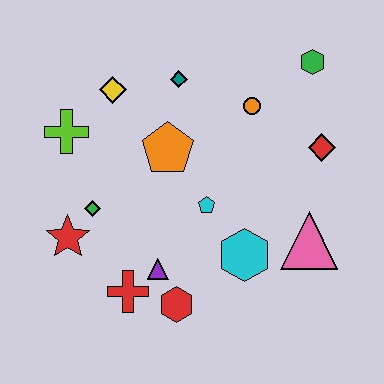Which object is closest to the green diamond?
The red star is closest to the green diamond.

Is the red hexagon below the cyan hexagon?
Yes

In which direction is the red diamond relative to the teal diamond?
The red diamond is to the right of the teal diamond.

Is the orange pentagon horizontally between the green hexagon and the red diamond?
No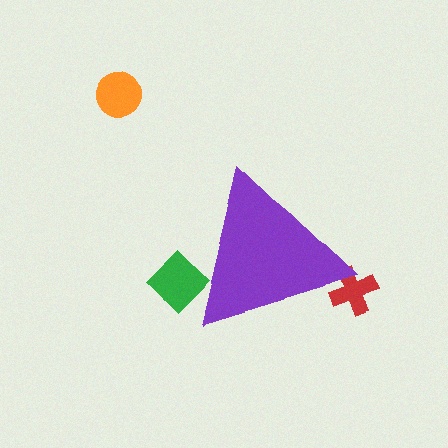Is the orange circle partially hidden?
No, the orange circle is fully visible.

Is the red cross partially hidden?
Yes, the red cross is partially hidden behind the purple triangle.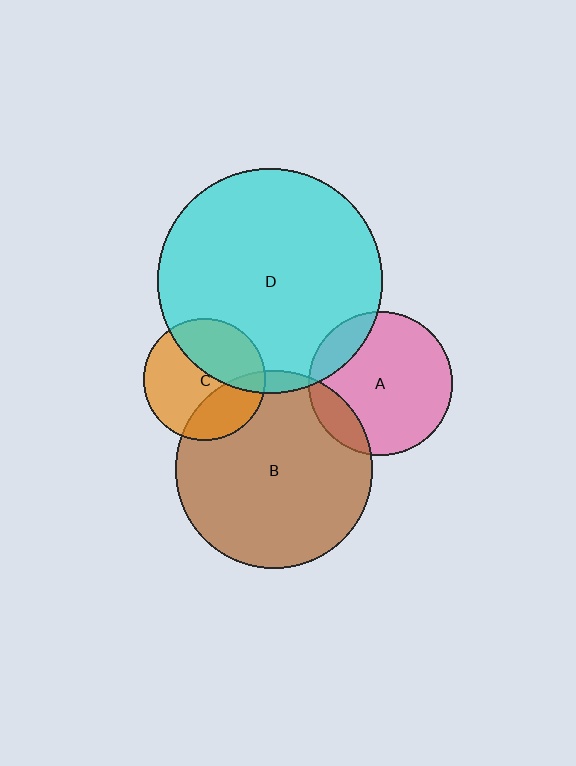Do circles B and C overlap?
Yes.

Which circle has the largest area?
Circle D (cyan).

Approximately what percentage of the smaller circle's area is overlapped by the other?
Approximately 30%.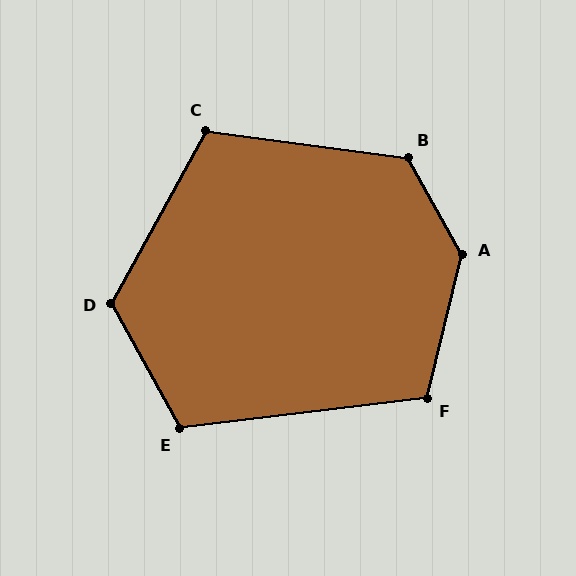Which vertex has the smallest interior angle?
F, at approximately 111 degrees.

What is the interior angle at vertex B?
Approximately 127 degrees (obtuse).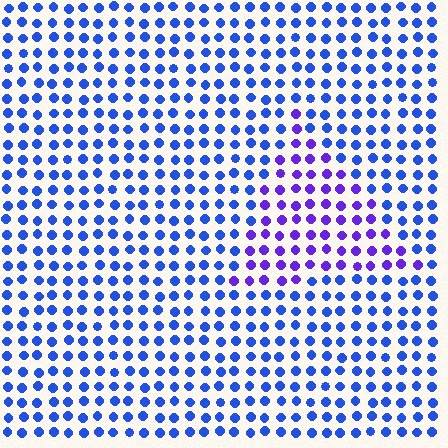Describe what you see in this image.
The image is filled with small blue elements in a uniform arrangement. A triangle-shaped region is visible where the elements are tinted to a slightly different hue, forming a subtle color boundary.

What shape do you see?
I see a triangle.